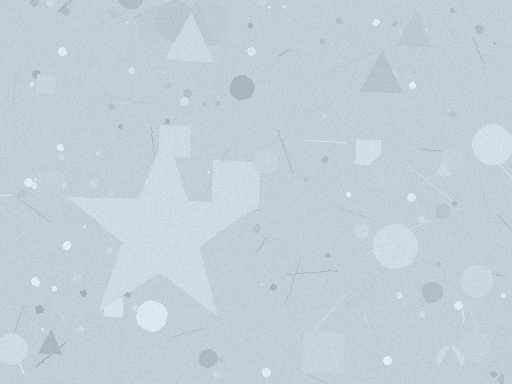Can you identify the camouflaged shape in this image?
The camouflaged shape is a star.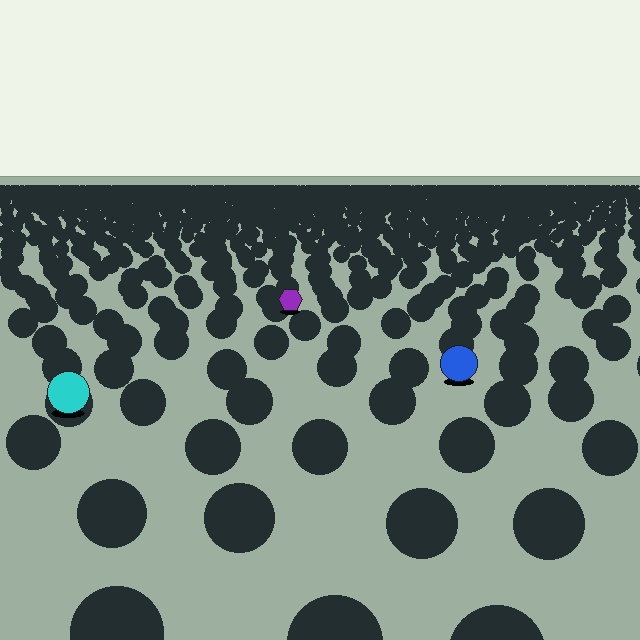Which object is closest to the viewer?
The cyan circle is closest. The texture marks near it are larger and more spread out.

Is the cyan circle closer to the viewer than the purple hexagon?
Yes. The cyan circle is closer — you can tell from the texture gradient: the ground texture is coarser near it.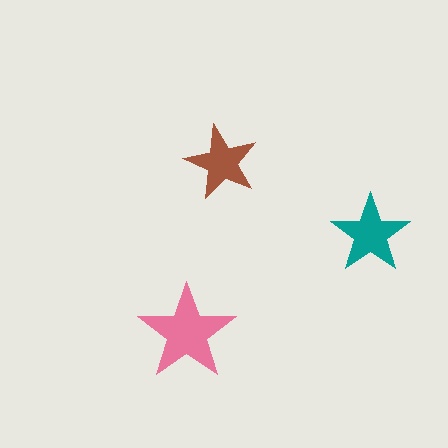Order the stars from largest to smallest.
the pink one, the teal one, the brown one.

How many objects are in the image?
There are 3 objects in the image.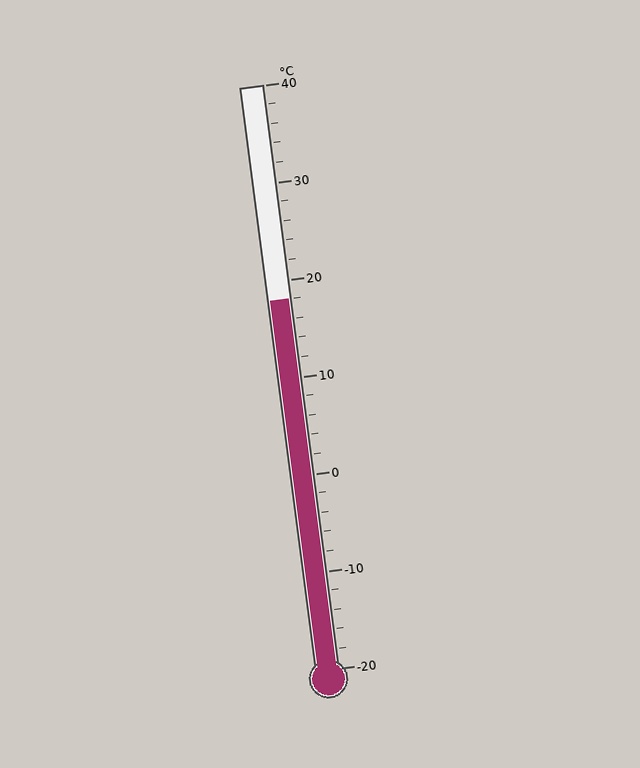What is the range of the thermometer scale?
The thermometer scale ranges from -20°C to 40°C.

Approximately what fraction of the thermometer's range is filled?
The thermometer is filled to approximately 65% of its range.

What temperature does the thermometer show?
The thermometer shows approximately 18°C.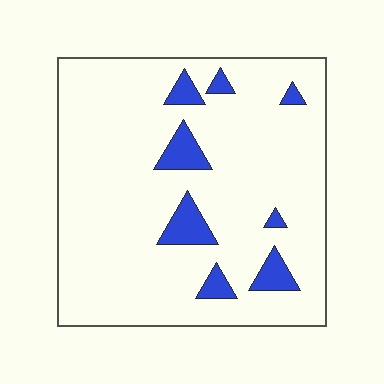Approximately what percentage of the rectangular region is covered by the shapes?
Approximately 10%.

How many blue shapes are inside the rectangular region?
8.